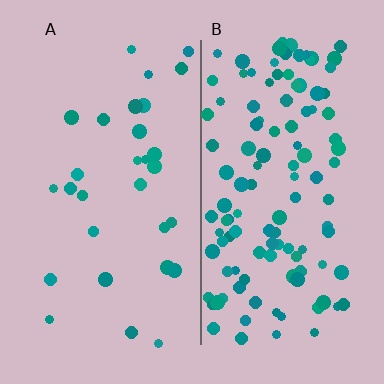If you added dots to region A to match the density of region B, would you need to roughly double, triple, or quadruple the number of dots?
Approximately quadruple.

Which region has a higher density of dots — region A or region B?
B (the right).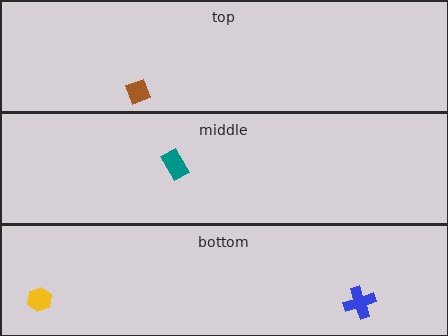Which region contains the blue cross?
The bottom region.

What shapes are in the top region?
The brown diamond.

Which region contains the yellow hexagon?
The bottom region.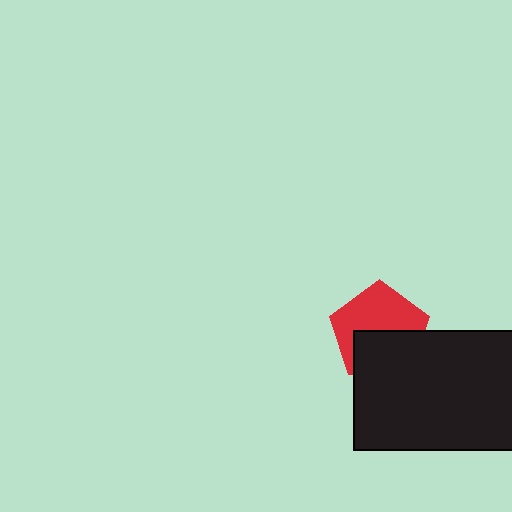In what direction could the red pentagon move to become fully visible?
The red pentagon could move up. That would shift it out from behind the black rectangle entirely.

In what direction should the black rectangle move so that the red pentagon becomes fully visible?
The black rectangle should move down. That is the shortest direction to clear the overlap and leave the red pentagon fully visible.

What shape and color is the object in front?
The object in front is a black rectangle.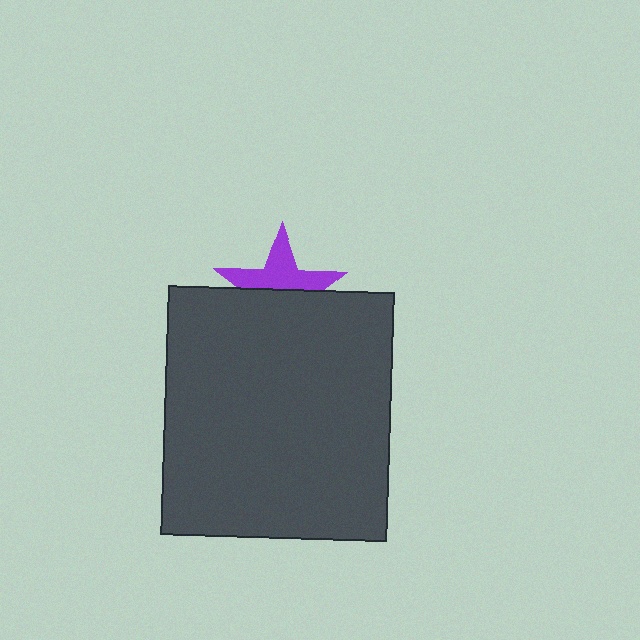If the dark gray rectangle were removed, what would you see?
You would see the complete purple star.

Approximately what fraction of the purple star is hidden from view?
Roughly 52% of the purple star is hidden behind the dark gray rectangle.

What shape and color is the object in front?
The object in front is a dark gray rectangle.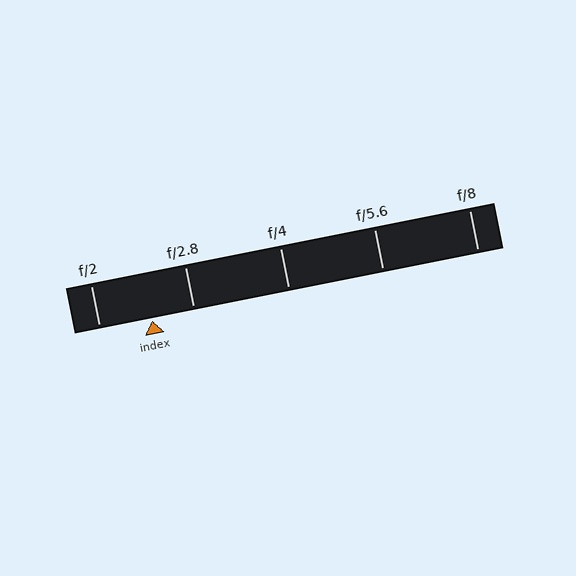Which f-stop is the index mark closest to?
The index mark is closest to f/2.8.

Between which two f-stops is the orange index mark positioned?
The index mark is between f/2 and f/2.8.